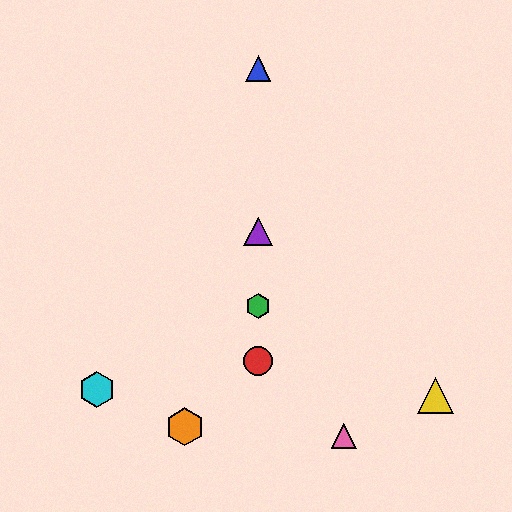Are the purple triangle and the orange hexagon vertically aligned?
No, the purple triangle is at x≈258 and the orange hexagon is at x≈185.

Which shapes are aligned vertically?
The red circle, the blue triangle, the green hexagon, the purple triangle are aligned vertically.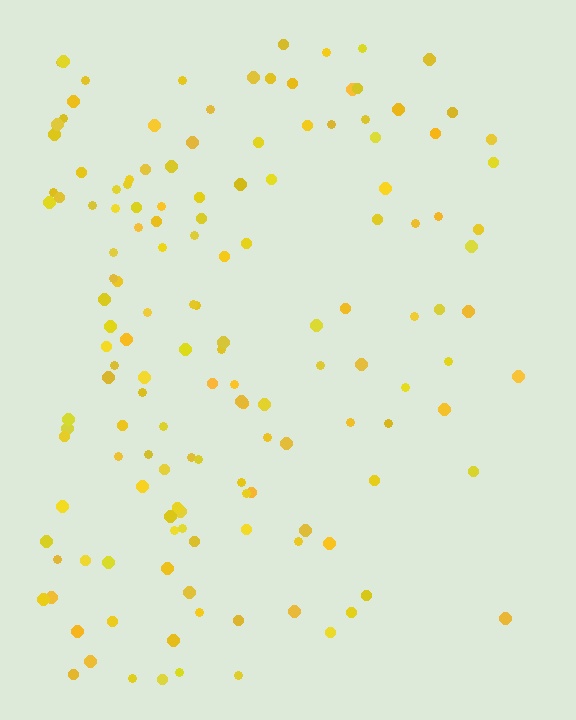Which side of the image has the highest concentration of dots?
The left.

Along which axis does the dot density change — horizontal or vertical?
Horizontal.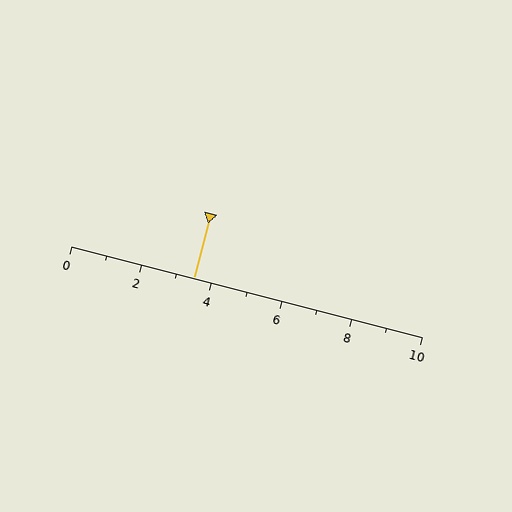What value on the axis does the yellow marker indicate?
The marker indicates approximately 3.5.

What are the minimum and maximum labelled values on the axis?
The axis runs from 0 to 10.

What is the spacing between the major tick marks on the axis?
The major ticks are spaced 2 apart.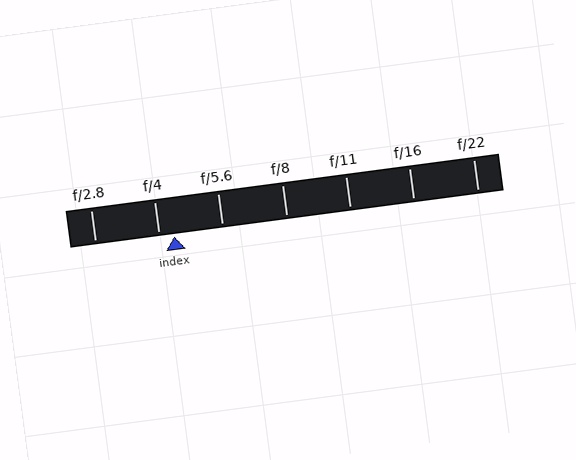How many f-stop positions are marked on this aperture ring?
There are 7 f-stop positions marked.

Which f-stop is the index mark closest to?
The index mark is closest to f/4.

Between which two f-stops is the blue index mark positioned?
The index mark is between f/4 and f/5.6.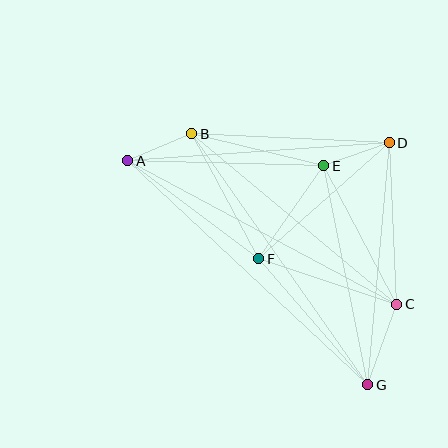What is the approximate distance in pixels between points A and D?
The distance between A and D is approximately 262 pixels.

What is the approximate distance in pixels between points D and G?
The distance between D and G is approximately 243 pixels.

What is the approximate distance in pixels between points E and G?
The distance between E and G is approximately 223 pixels.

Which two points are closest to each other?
Points D and E are closest to each other.